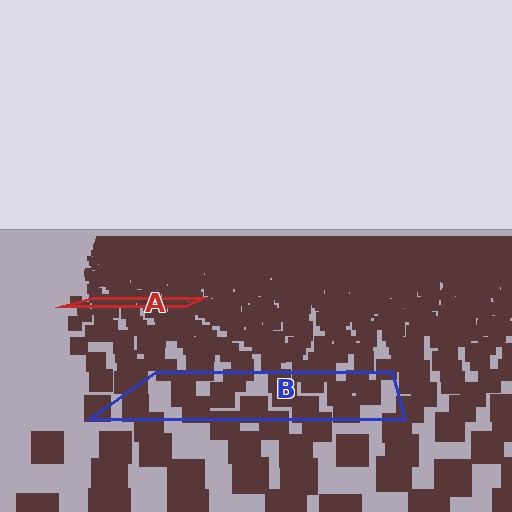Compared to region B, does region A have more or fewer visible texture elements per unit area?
Region A has more texture elements per unit area — they are packed more densely because it is farther away.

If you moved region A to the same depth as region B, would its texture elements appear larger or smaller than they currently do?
They would appear larger. At a closer depth, the same texture elements are projected at a bigger on-screen size.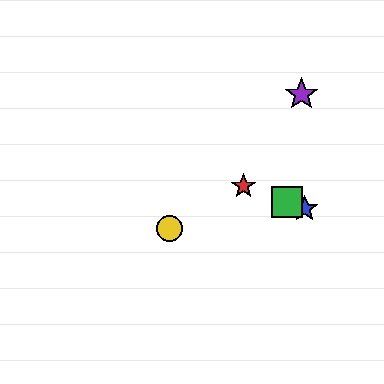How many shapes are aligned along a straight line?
3 shapes (the red star, the blue star, the green square) are aligned along a straight line.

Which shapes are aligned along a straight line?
The red star, the blue star, the green square are aligned along a straight line.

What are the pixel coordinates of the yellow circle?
The yellow circle is at (170, 229).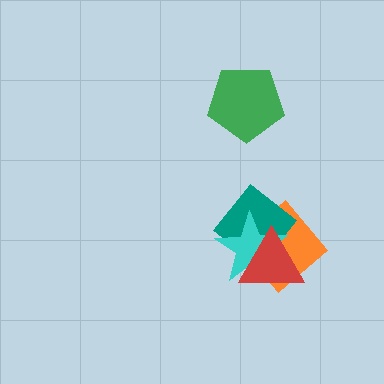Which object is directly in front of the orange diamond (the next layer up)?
The teal diamond is directly in front of the orange diamond.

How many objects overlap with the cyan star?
3 objects overlap with the cyan star.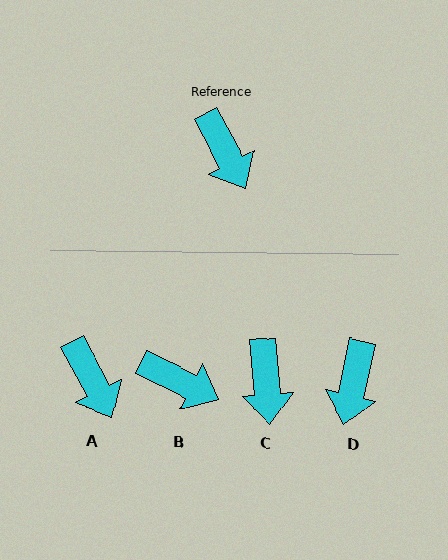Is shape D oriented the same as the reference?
No, it is off by about 40 degrees.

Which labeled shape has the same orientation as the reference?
A.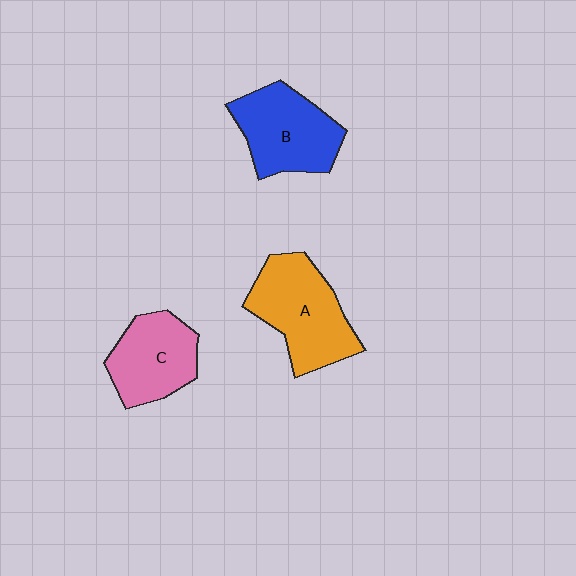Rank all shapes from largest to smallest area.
From largest to smallest: A (orange), B (blue), C (pink).